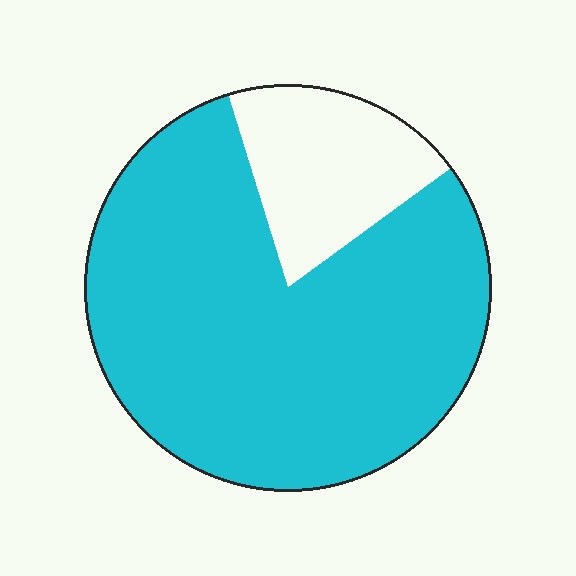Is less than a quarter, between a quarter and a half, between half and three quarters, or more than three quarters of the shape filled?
More than three quarters.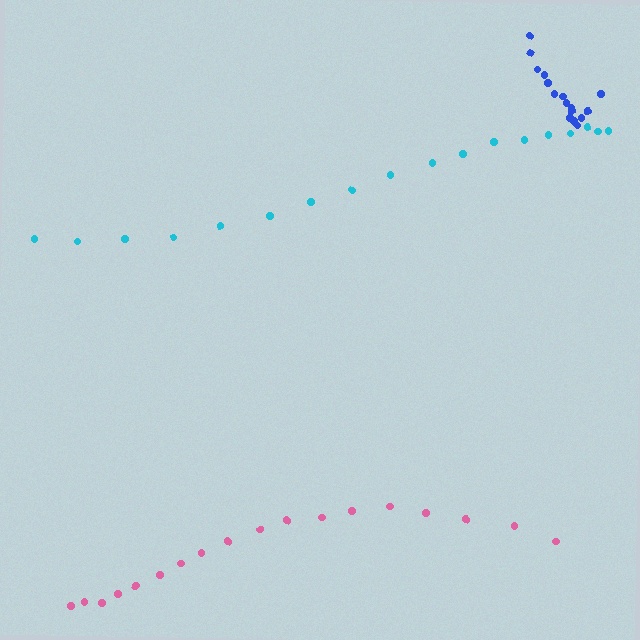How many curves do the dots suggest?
There are 3 distinct paths.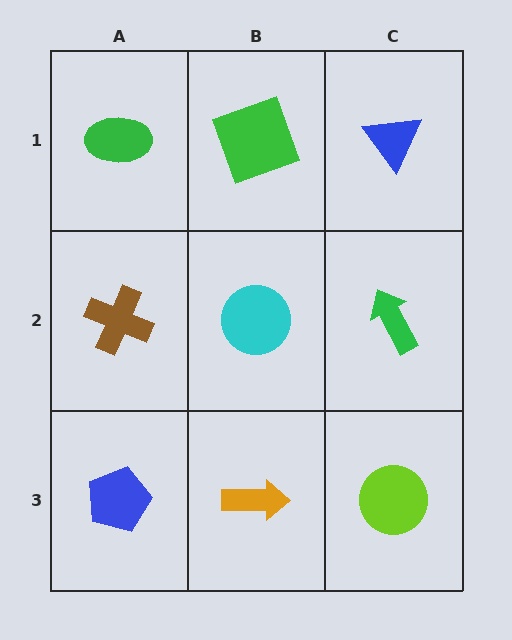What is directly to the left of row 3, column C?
An orange arrow.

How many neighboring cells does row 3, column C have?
2.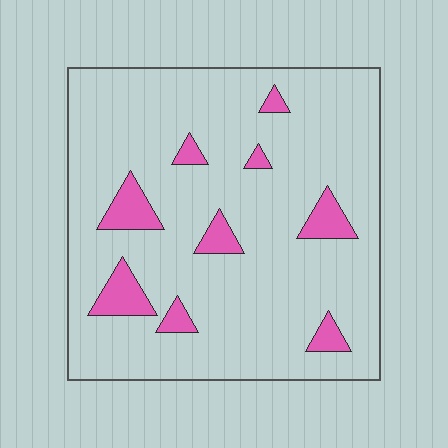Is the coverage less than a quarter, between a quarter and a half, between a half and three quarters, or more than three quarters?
Less than a quarter.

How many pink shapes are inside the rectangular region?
9.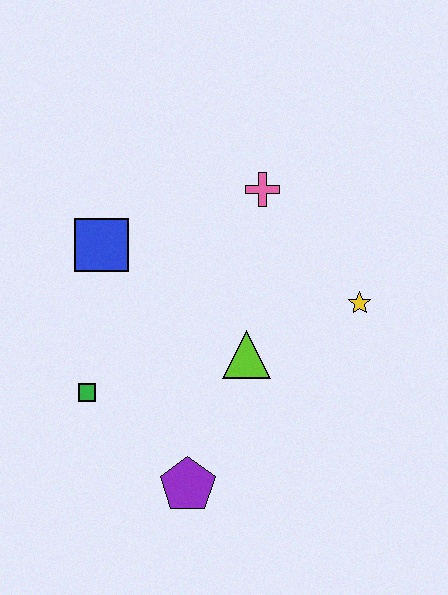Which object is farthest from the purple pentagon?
The pink cross is farthest from the purple pentagon.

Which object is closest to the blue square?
The green square is closest to the blue square.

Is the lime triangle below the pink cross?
Yes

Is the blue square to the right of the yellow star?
No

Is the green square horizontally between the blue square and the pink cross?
No